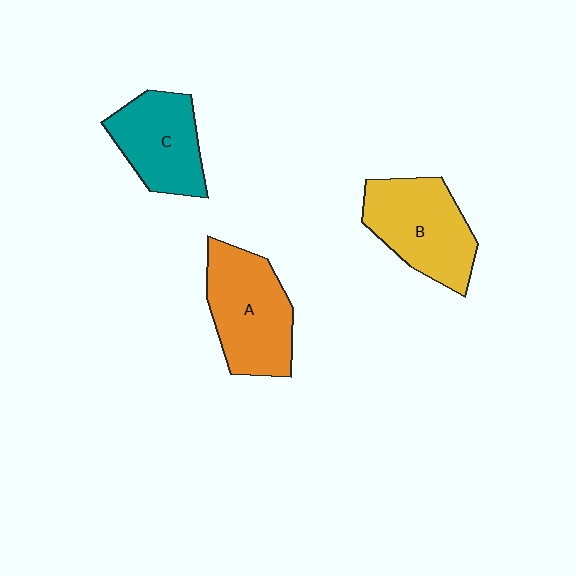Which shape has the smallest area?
Shape C (teal).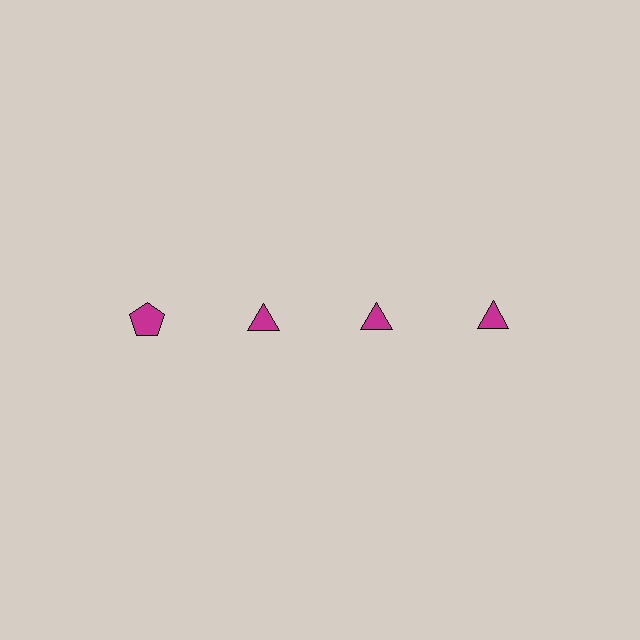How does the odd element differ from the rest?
It has a different shape: pentagon instead of triangle.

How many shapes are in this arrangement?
There are 4 shapes arranged in a grid pattern.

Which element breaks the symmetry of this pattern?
The magenta pentagon in the top row, leftmost column breaks the symmetry. All other shapes are magenta triangles.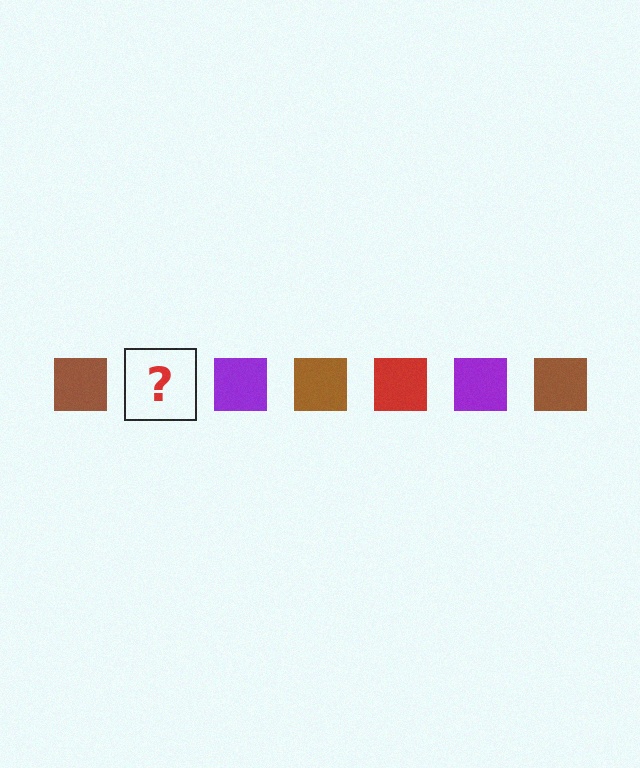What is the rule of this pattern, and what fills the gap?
The rule is that the pattern cycles through brown, red, purple squares. The gap should be filled with a red square.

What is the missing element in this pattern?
The missing element is a red square.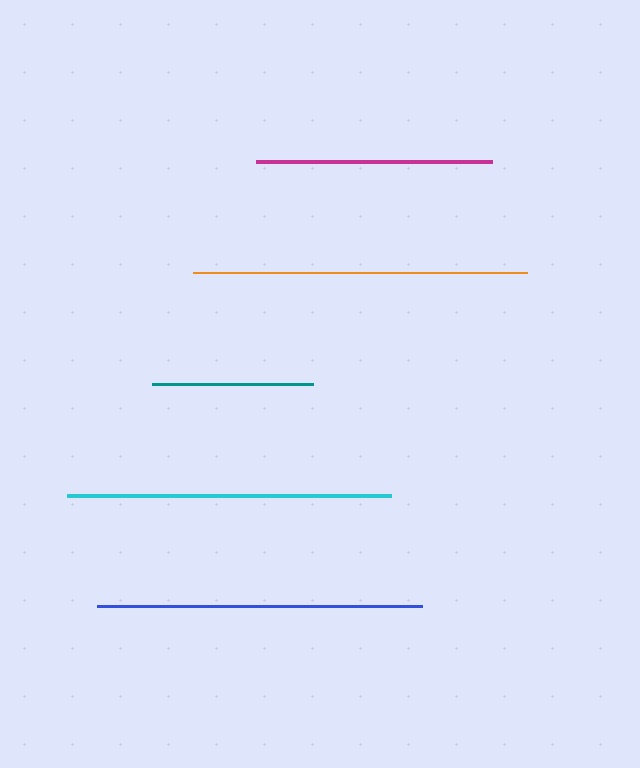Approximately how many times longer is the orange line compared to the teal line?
The orange line is approximately 2.1 times the length of the teal line.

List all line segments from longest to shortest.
From longest to shortest: orange, blue, cyan, magenta, teal.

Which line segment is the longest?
The orange line is the longest at approximately 334 pixels.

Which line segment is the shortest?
The teal line is the shortest at approximately 161 pixels.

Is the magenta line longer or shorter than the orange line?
The orange line is longer than the magenta line.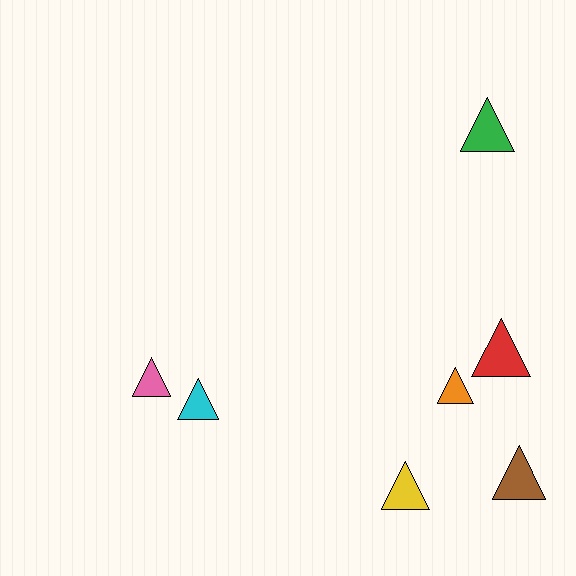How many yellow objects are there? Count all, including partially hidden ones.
There is 1 yellow object.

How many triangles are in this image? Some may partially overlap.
There are 7 triangles.